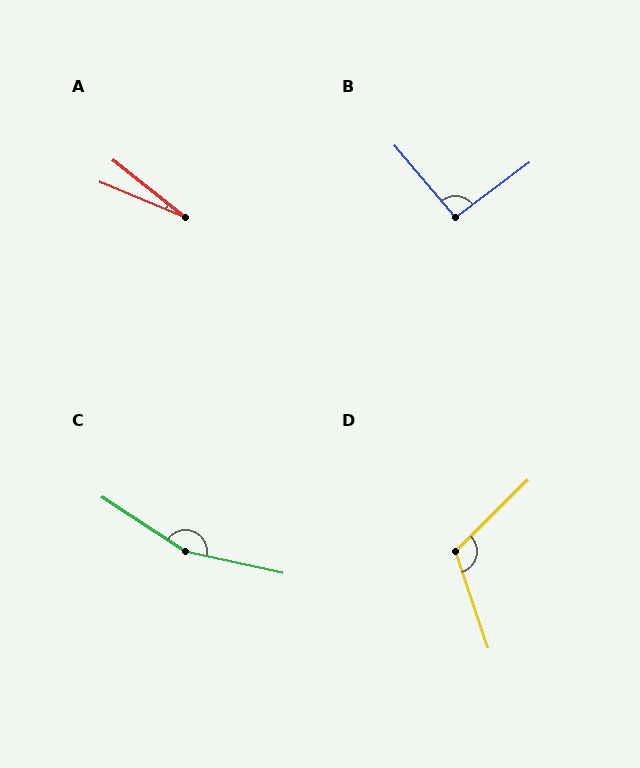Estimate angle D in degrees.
Approximately 116 degrees.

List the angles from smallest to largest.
A (16°), B (93°), D (116°), C (159°).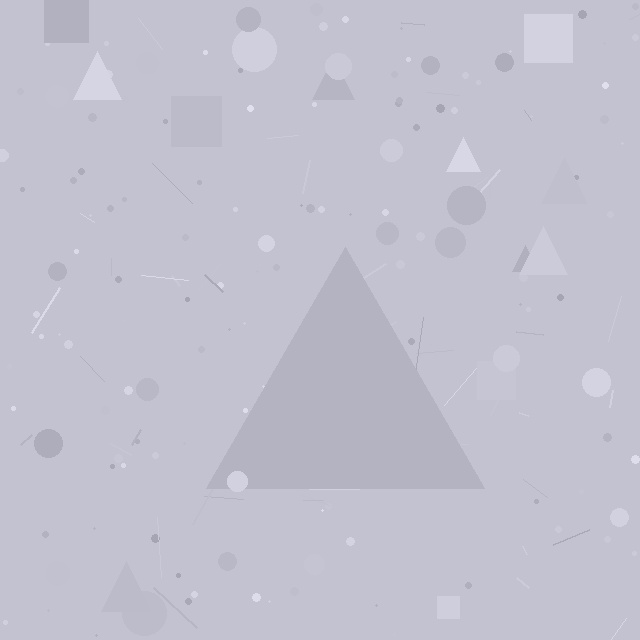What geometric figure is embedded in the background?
A triangle is embedded in the background.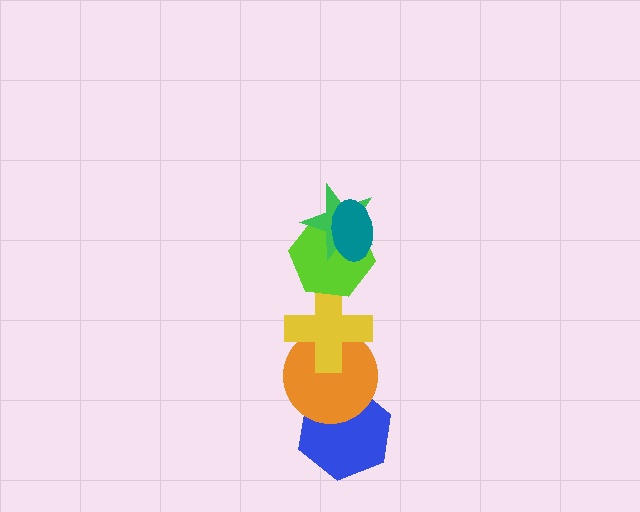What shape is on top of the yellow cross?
The lime hexagon is on top of the yellow cross.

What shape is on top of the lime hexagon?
The green star is on top of the lime hexagon.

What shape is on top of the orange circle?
The yellow cross is on top of the orange circle.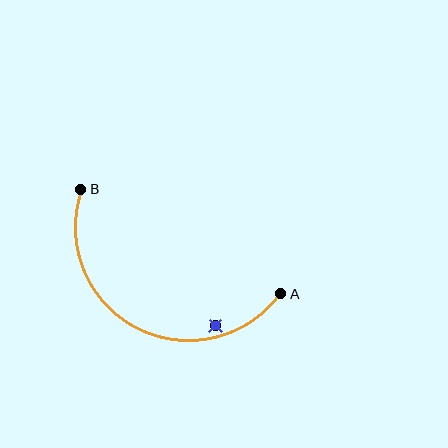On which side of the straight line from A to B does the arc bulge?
The arc bulges below the straight line connecting A and B.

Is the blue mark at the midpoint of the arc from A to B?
No — the blue mark does not lie on the arc at all. It sits slightly inside the curve.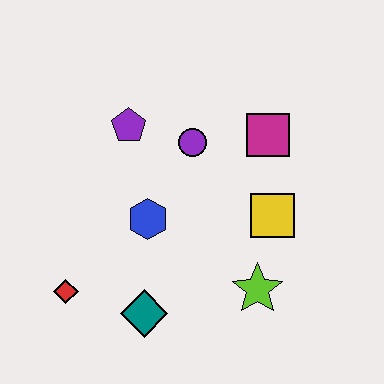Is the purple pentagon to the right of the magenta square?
No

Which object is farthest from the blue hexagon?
The magenta square is farthest from the blue hexagon.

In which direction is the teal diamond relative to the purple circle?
The teal diamond is below the purple circle.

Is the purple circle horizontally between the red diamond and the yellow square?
Yes